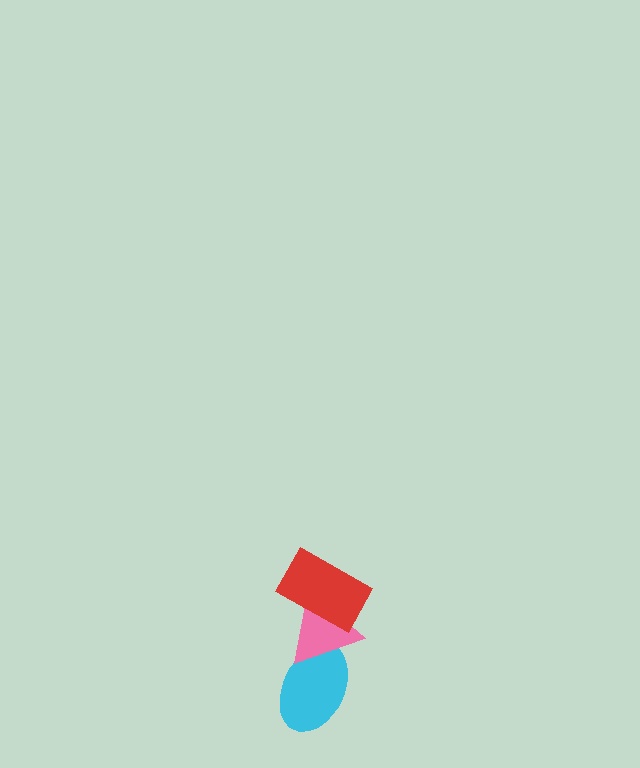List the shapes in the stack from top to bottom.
From top to bottom: the red rectangle, the pink triangle, the cyan ellipse.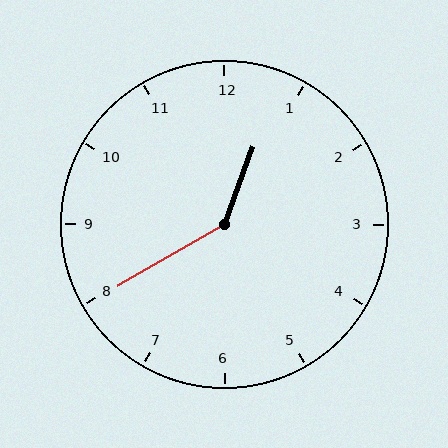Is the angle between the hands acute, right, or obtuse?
It is obtuse.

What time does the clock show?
12:40.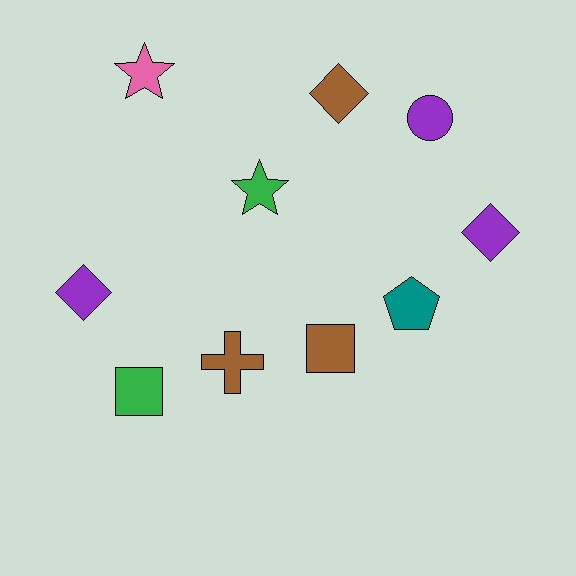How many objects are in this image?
There are 10 objects.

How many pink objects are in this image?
There is 1 pink object.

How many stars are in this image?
There are 2 stars.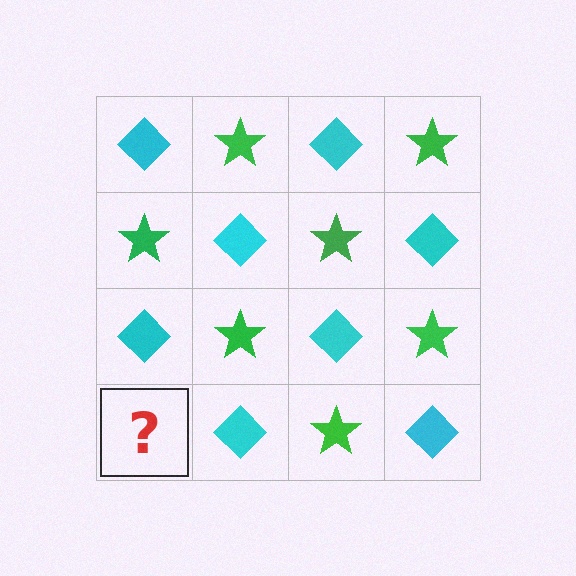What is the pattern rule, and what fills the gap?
The rule is that it alternates cyan diamond and green star in a checkerboard pattern. The gap should be filled with a green star.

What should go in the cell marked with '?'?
The missing cell should contain a green star.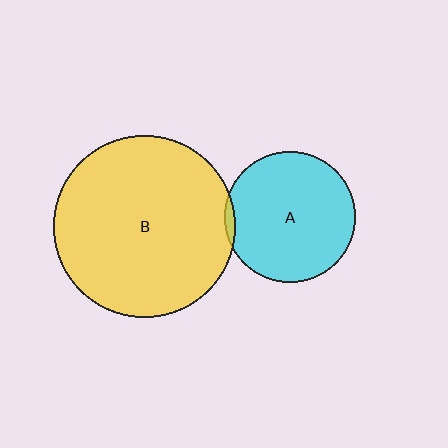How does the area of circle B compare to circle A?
Approximately 1.9 times.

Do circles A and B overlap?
Yes.